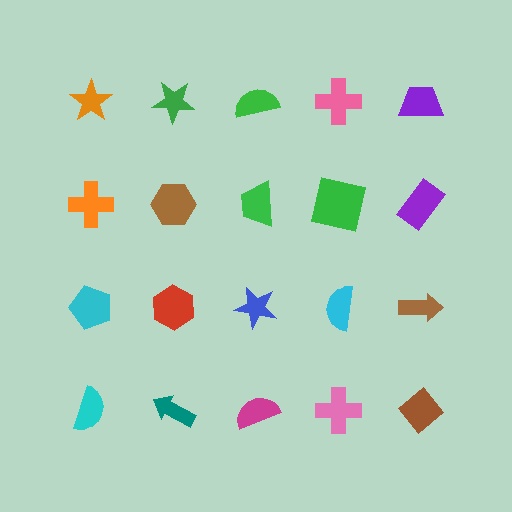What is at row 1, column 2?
A green star.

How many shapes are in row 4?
5 shapes.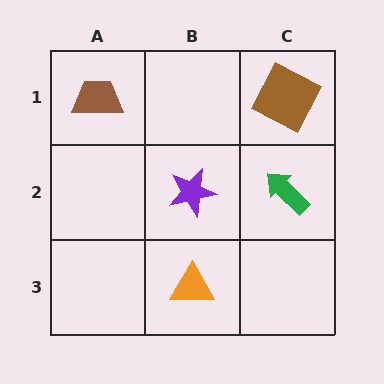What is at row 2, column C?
A green arrow.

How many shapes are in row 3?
1 shape.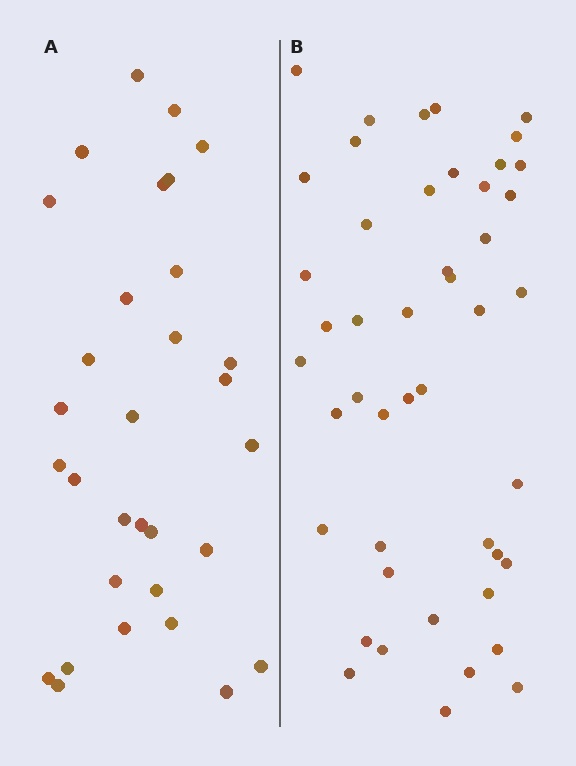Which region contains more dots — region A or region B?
Region B (the right region) has more dots.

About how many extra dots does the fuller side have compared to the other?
Region B has approximately 15 more dots than region A.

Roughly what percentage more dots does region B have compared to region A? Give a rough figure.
About 50% more.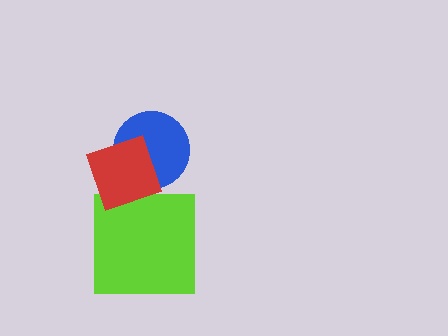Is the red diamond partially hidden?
No, no other shape covers it.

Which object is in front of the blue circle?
The red diamond is in front of the blue circle.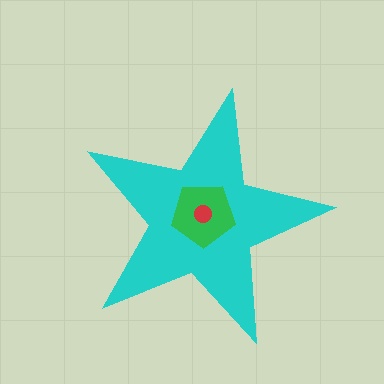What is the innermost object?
The red circle.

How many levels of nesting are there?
3.